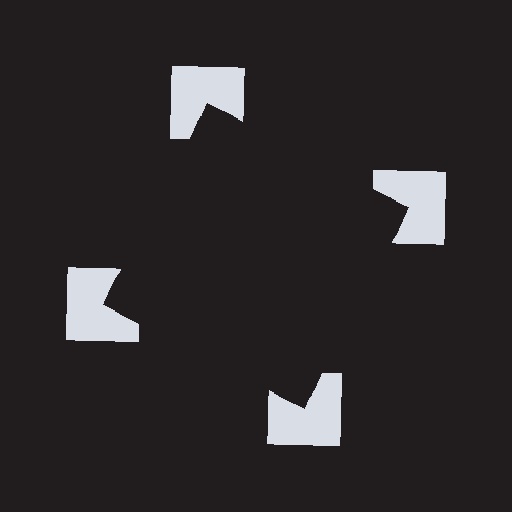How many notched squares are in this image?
There are 4 — one at each vertex of the illusory square.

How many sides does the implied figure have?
4 sides.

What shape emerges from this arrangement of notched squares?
An illusory square — its edges are inferred from the aligned wedge cuts in the notched squares, not physically drawn.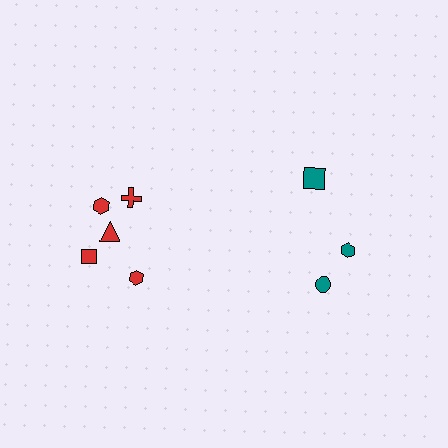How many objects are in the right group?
There are 3 objects.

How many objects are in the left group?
There are 5 objects.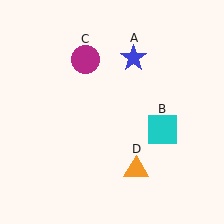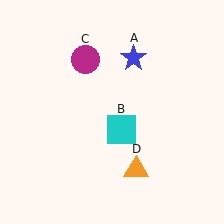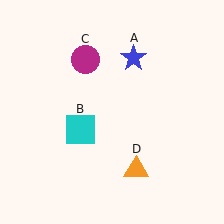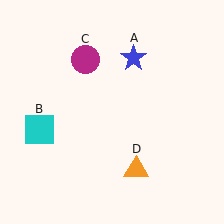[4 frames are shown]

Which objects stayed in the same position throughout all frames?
Blue star (object A) and magenta circle (object C) and orange triangle (object D) remained stationary.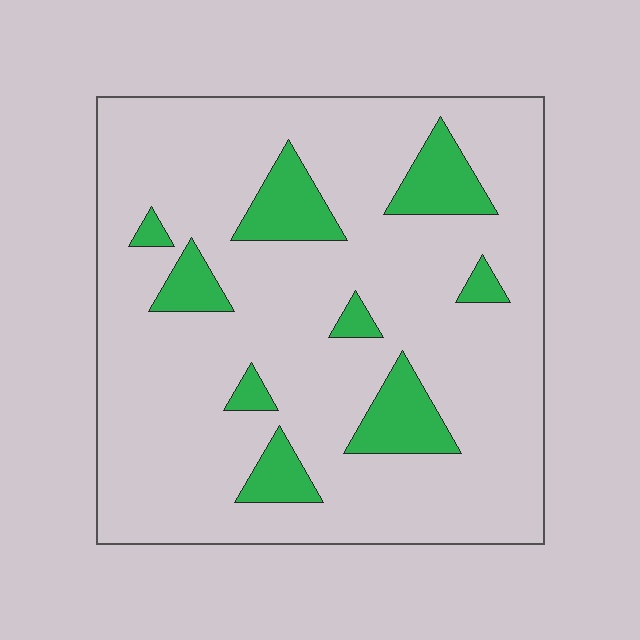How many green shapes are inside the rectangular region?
9.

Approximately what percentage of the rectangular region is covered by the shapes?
Approximately 15%.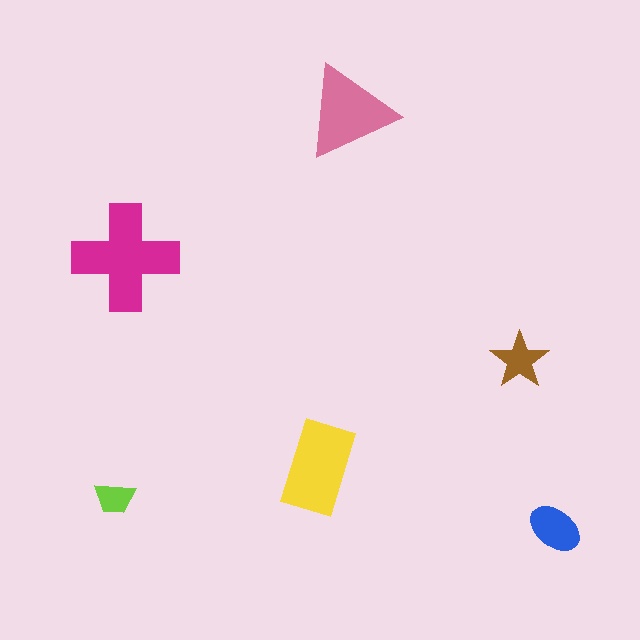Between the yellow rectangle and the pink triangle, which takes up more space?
The yellow rectangle.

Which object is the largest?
The magenta cross.